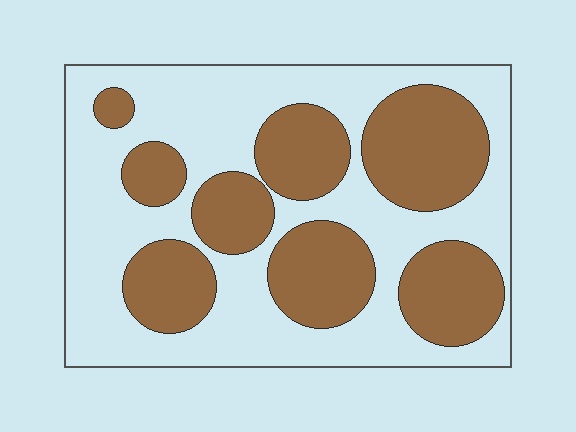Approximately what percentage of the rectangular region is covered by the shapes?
Approximately 40%.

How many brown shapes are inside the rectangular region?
8.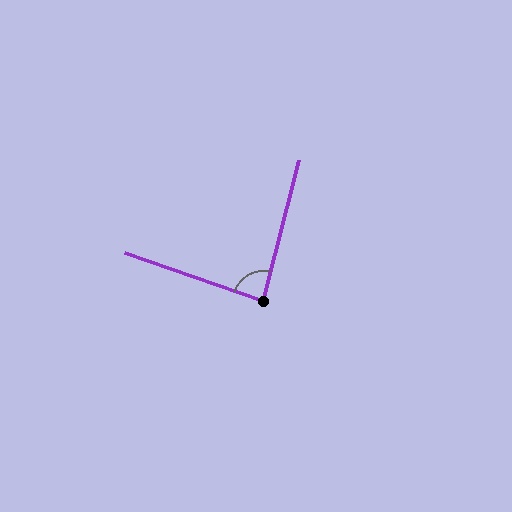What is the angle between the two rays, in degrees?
Approximately 85 degrees.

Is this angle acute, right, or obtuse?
It is approximately a right angle.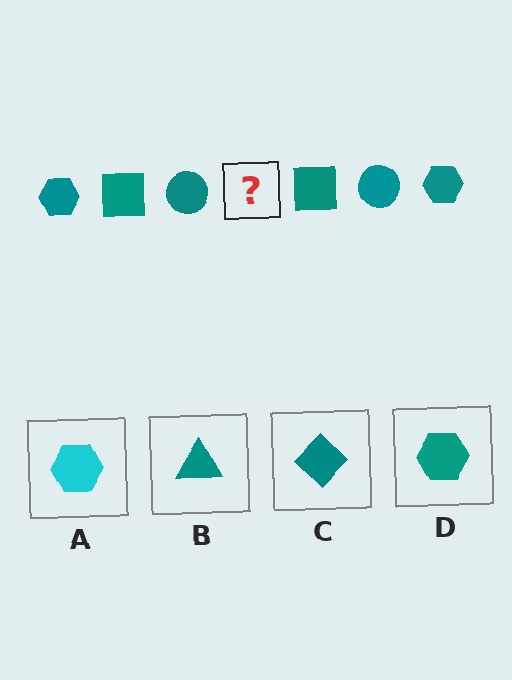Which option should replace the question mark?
Option D.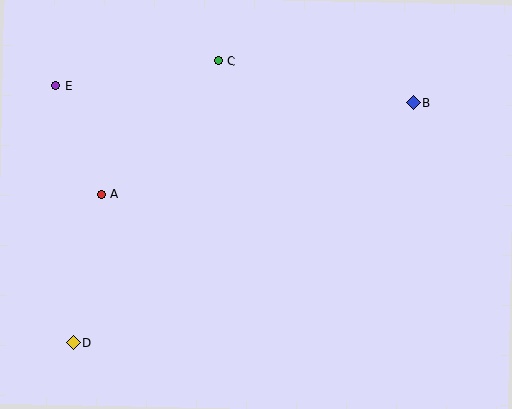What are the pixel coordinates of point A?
Point A is at (102, 194).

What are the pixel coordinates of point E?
Point E is at (56, 86).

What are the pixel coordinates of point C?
Point C is at (218, 61).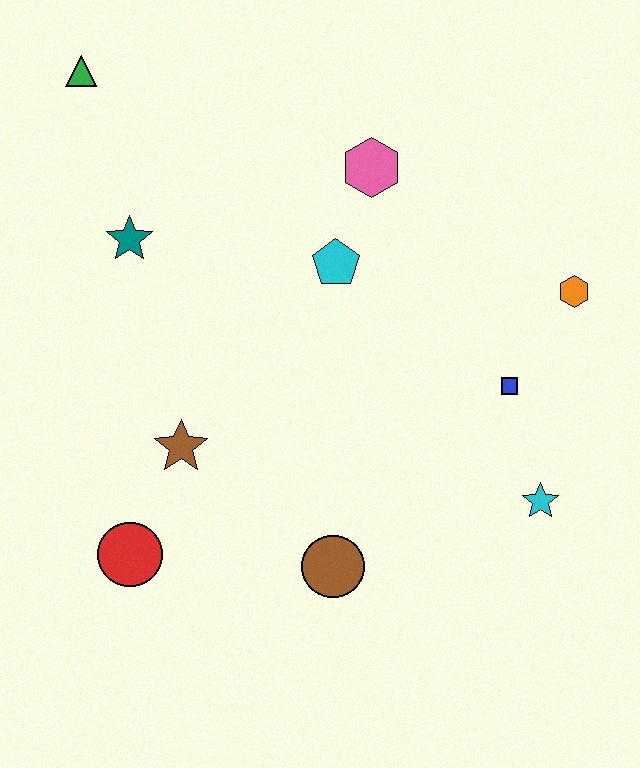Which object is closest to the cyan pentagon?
The pink hexagon is closest to the cyan pentagon.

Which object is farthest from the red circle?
The orange hexagon is farthest from the red circle.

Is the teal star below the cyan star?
No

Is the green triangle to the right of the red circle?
No